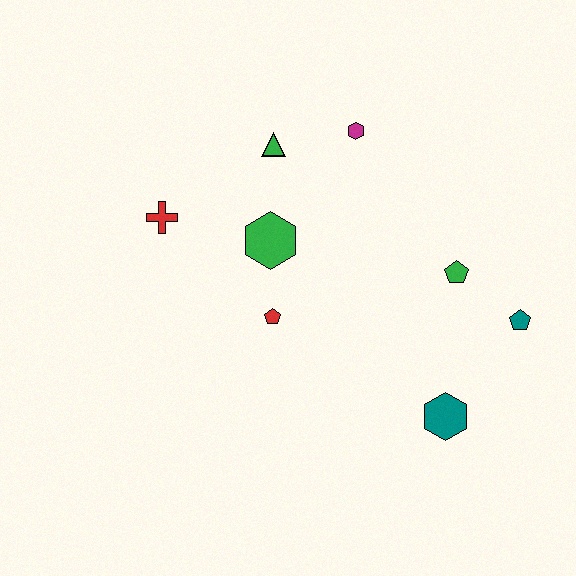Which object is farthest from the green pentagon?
The red cross is farthest from the green pentagon.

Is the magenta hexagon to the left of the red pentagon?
No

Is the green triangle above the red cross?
Yes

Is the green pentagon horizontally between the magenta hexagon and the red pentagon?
No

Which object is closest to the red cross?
The green hexagon is closest to the red cross.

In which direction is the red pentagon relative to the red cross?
The red pentagon is to the right of the red cross.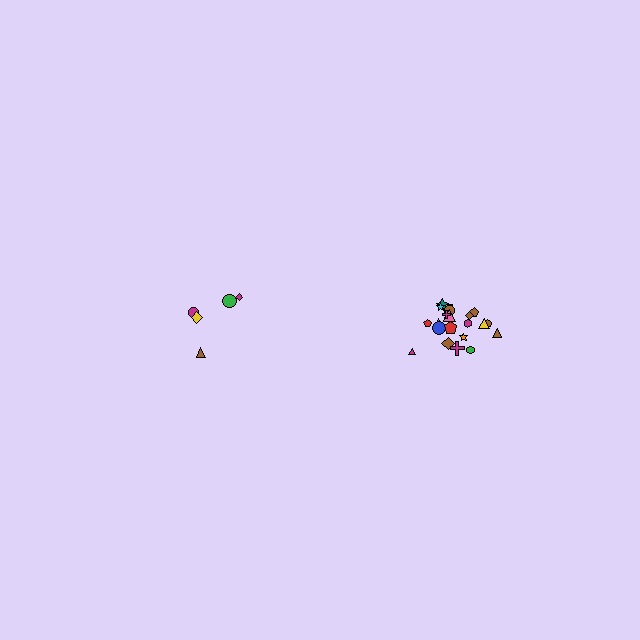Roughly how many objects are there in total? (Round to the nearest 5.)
Roughly 25 objects in total.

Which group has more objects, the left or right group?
The right group.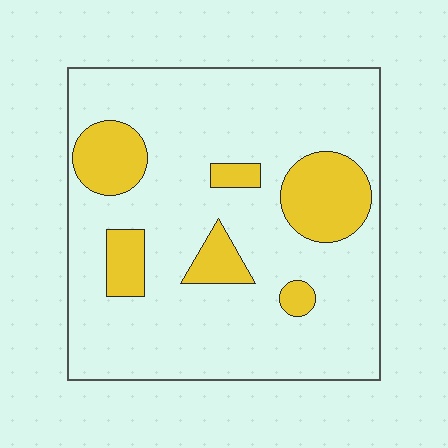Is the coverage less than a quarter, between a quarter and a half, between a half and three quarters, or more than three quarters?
Less than a quarter.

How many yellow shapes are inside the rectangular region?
6.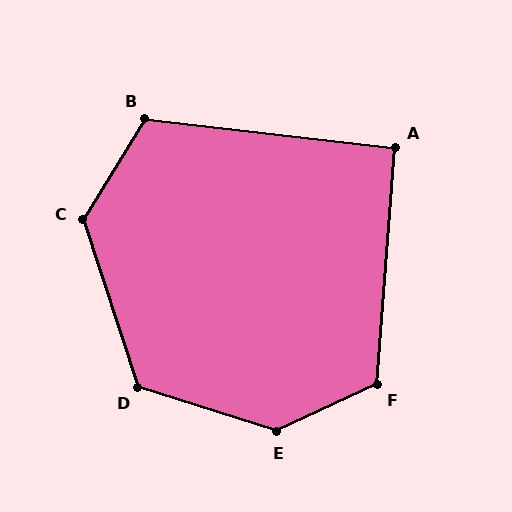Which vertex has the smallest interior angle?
A, at approximately 92 degrees.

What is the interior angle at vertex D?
Approximately 126 degrees (obtuse).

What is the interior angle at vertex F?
Approximately 119 degrees (obtuse).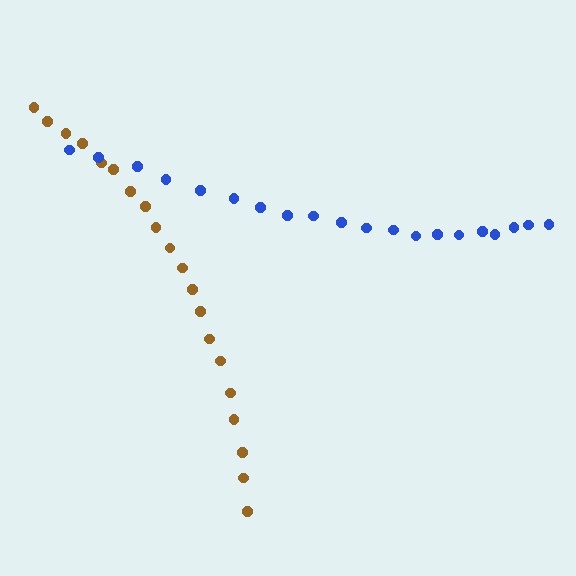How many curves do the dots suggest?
There are 2 distinct paths.